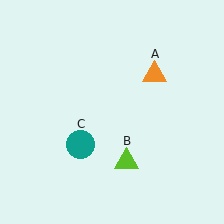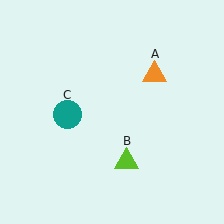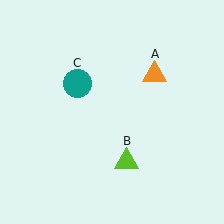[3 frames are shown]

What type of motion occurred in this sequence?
The teal circle (object C) rotated clockwise around the center of the scene.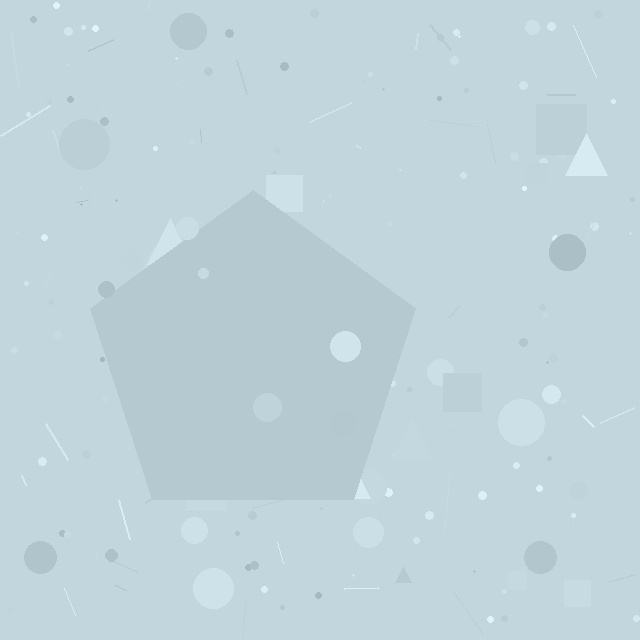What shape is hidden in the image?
A pentagon is hidden in the image.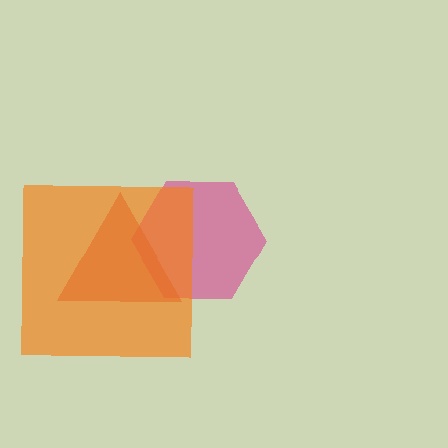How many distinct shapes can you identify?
There are 3 distinct shapes: a magenta hexagon, a red triangle, an orange square.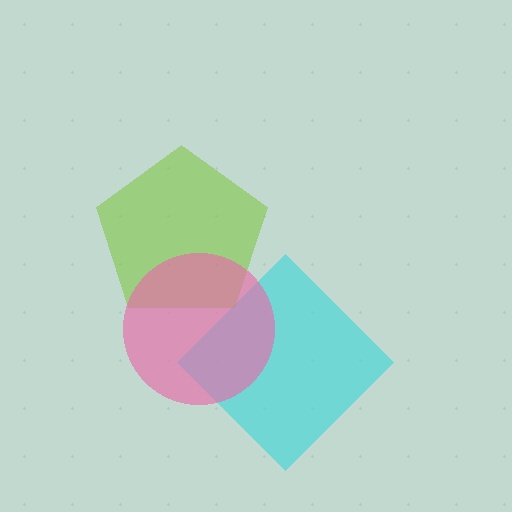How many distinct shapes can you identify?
There are 3 distinct shapes: a cyan diamond, a lime pentagon, a pink circle.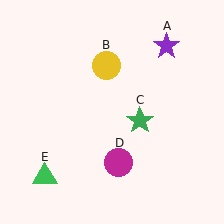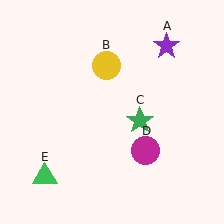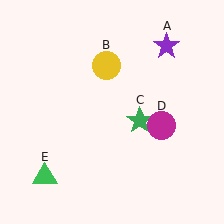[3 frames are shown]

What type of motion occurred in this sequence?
The magenta circle (object D) rotated counterclockwise around the center of the scene.